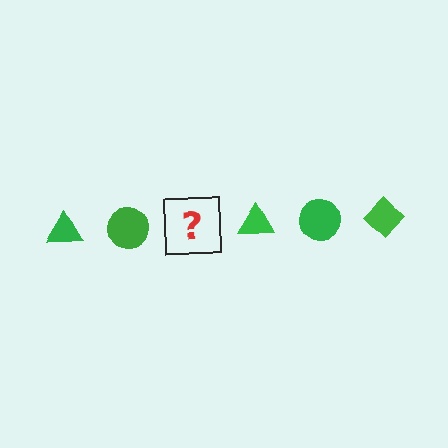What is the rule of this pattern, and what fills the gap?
The rule is that the pattern cycles through triangle, circle, diamond shapes in green. The gap should be filled with a green diamond.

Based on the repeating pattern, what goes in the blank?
The blank should be a green diamond.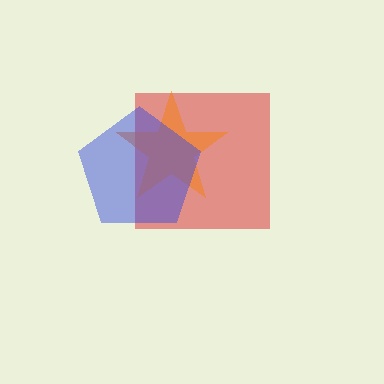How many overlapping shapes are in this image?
There are 3 overlapping shapes in the image.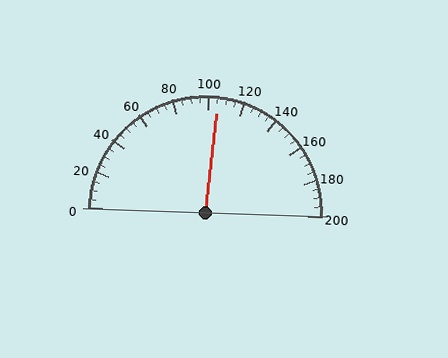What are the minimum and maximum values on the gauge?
The gauge ranges from 0 to 200.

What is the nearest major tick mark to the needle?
The nearest major tick mark is 100.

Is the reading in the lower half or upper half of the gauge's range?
The reading is in the upper half of the range (0 to 200).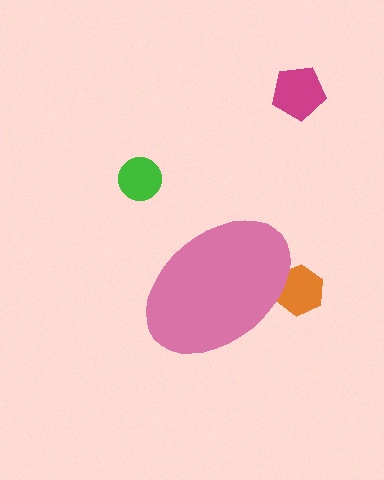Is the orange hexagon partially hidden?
Yes, the orange hexagon is partially hidden behind the pink ellipse.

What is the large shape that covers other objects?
A pink ellipse.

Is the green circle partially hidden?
No, the green circle is fully visible.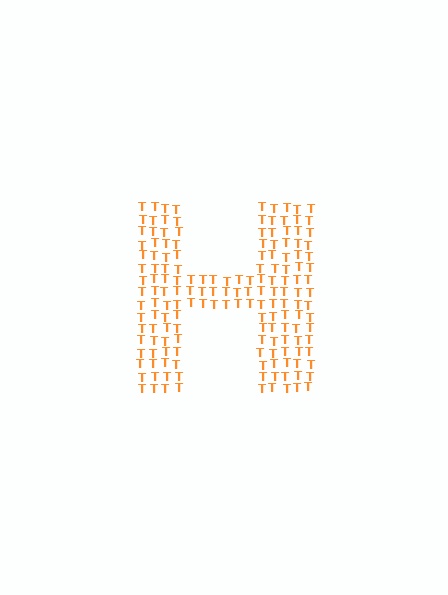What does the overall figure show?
The overall figure shows the letter H.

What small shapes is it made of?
It is made of small letter T's.